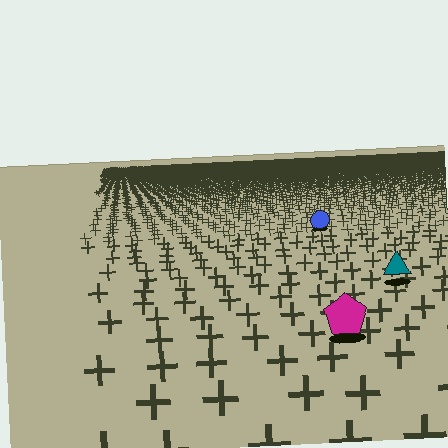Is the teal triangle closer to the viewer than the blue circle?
Yes. The teal triangle is closer — you can tell from the texture gradient: the ground texture is coarser near it.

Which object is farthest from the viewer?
The blue circle is farthest from the viewer. It appears smaller and the ground texture around it is denser.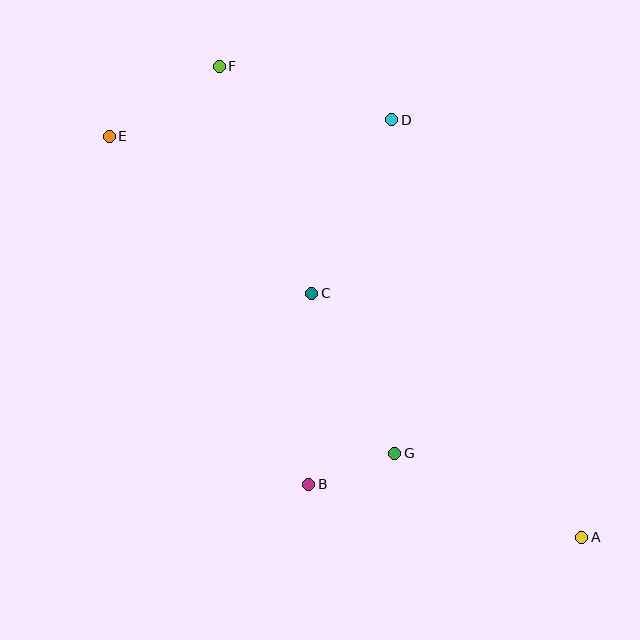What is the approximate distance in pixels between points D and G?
The distance between D and G is approximately 333 pixels.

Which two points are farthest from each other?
Points A and E are farthest from each other.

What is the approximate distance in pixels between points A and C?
The distance between A and C is approximately 364 pixels.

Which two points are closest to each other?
Points B and G are closest to each other.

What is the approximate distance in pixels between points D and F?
The distance between D and F is approximately 181 pixels.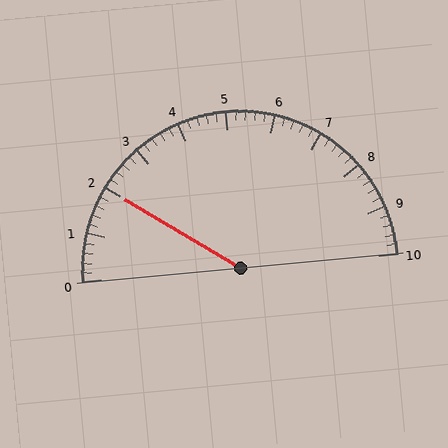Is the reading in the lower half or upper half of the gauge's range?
The reading is in the lower half of the range (0 to 10).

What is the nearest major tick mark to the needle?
The nearest major tick mark is 2.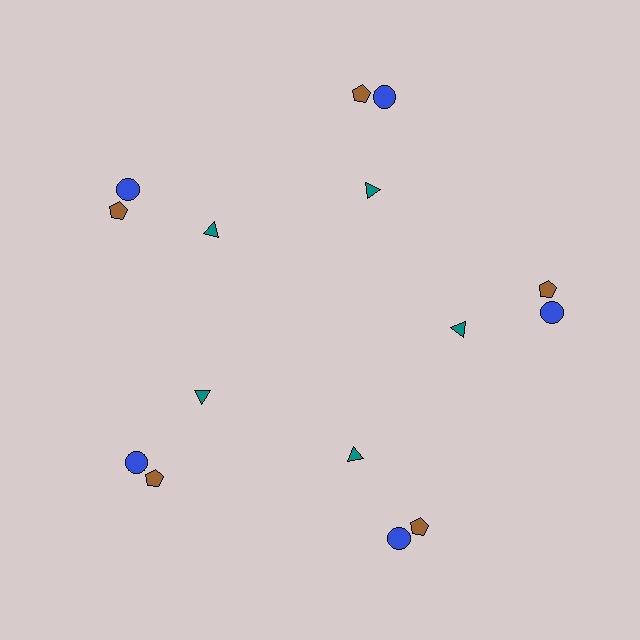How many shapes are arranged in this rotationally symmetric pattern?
There are 15 shapes, arranged in 5 groups of 3.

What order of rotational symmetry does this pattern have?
This pattern has 5-fold rotational symmetry.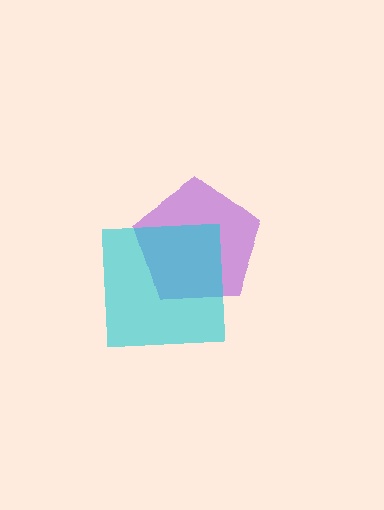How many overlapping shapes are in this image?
There are 2 overlapping shapes in the image.